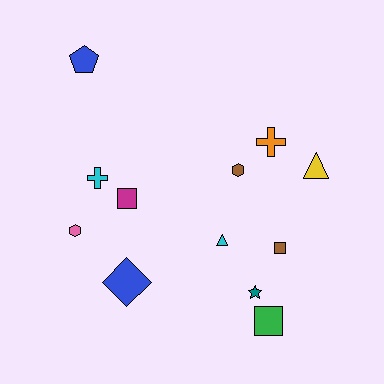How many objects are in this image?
There are 12 objects.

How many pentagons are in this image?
There is 1 pentagon.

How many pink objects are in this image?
There is 1 pink object.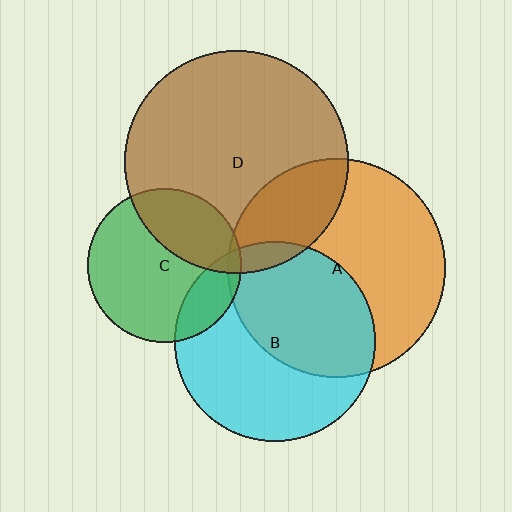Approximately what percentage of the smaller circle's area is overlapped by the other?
Approximately 20%.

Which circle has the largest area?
Circle D (brown).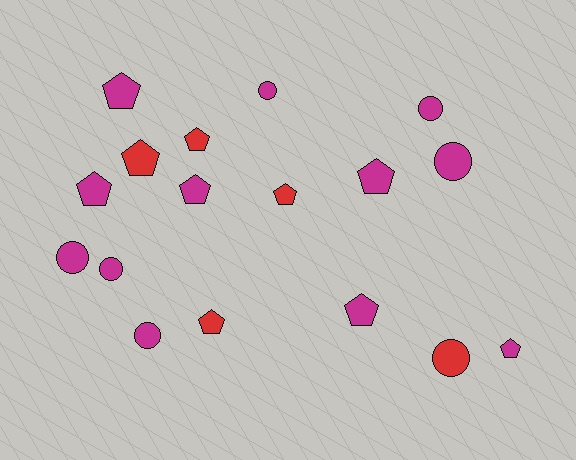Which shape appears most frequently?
Pentagon, with 10 objects.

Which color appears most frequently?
Magenta, with 12 objects.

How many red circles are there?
There is 1 red circle.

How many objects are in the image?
There are 17 objects.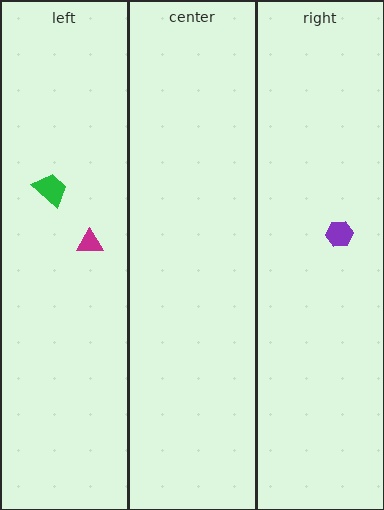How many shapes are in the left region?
2.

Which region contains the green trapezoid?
The left region.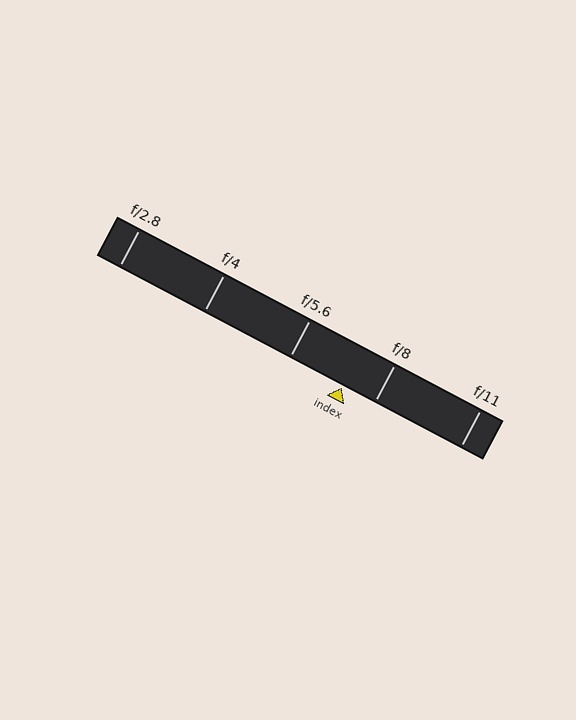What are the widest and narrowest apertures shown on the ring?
The widest aperture shown is f/2.8 and the narrowest is f/11.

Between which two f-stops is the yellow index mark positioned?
The index mark is between f/5.6 and f/8.